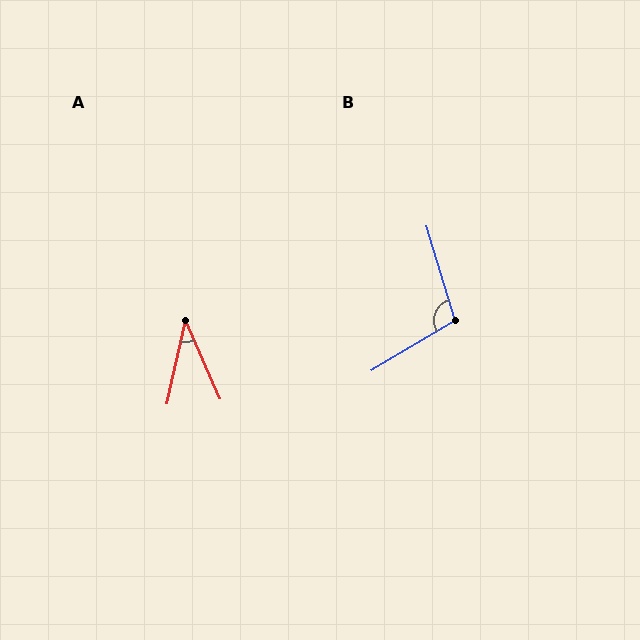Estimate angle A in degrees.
Approximately 37 degrees.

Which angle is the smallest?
A, at approximately 37 degrees.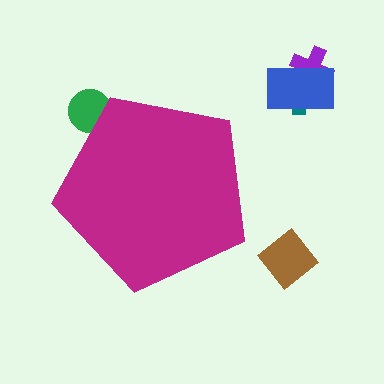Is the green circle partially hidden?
Yes, the green circle is partially hidden behind the magenta pentagon.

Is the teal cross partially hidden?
No, the teal cross is fully visible.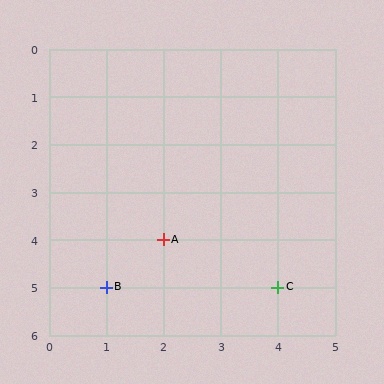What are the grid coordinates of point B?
Point B is at grid coordinates (1, 5).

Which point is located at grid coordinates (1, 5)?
Point B is at (1, 5).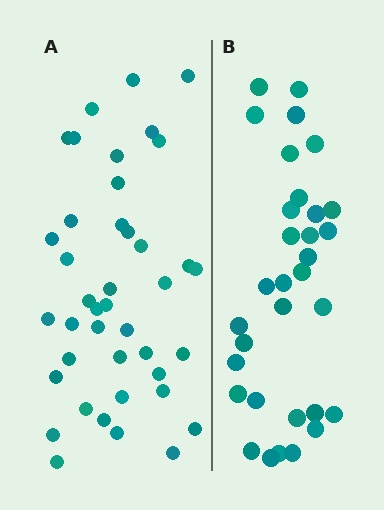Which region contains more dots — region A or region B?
Region A (the left region) has more dots.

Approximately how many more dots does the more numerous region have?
Region A has roughly 8 or so more dots than region B.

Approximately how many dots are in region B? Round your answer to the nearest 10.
About 30 dots. (The exact count is 32, which rounds to 30.)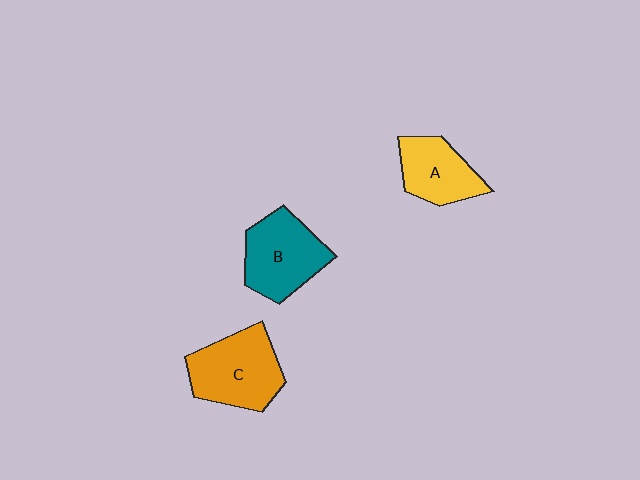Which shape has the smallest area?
Shape A (yellow).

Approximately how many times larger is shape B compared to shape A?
Approximately 1.3 times.